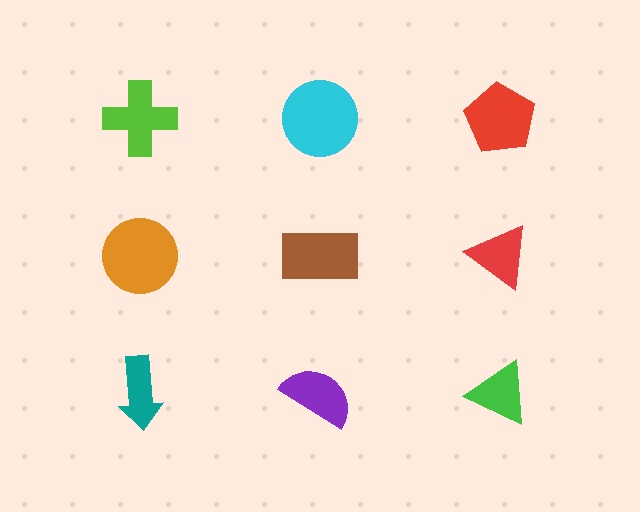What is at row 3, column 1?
A teal arrow.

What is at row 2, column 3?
A red triangle.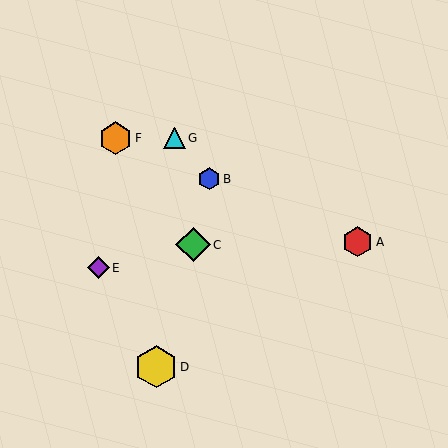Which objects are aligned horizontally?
Objects F, G are aligned horizontally.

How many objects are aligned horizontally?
2 objects (F, G) are aligned horizontally.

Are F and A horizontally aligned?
No, F is at y≈138 and A is at y≈242.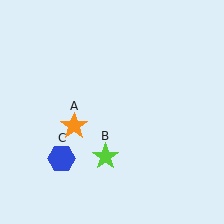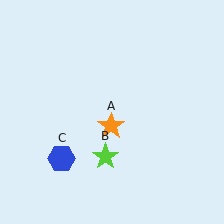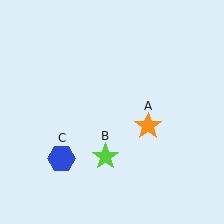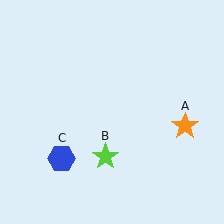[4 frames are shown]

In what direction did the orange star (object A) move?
The orange star (object A) moved right.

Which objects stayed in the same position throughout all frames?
Lime star (object B) and blue hexagon (object C) remained stationary.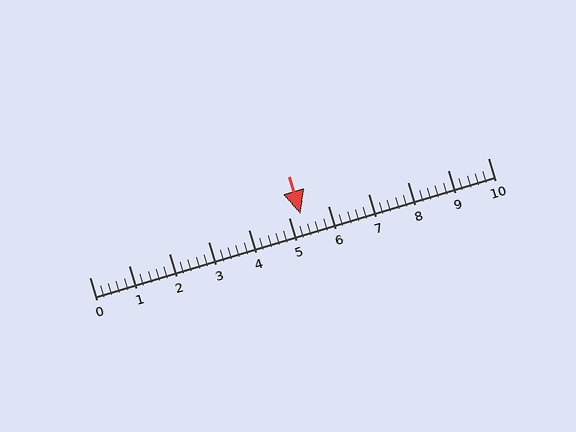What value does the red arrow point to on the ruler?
The red arrow points to approximately 5.3.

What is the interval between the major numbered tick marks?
The major tick marks are spaced 1 units apart.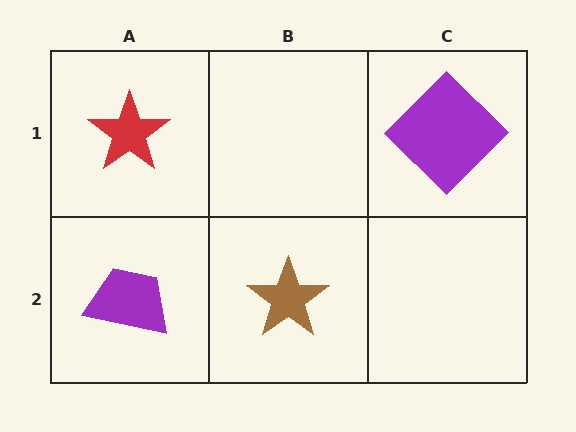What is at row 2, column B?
A brown star.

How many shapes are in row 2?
2 shapes.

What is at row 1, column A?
A red star.